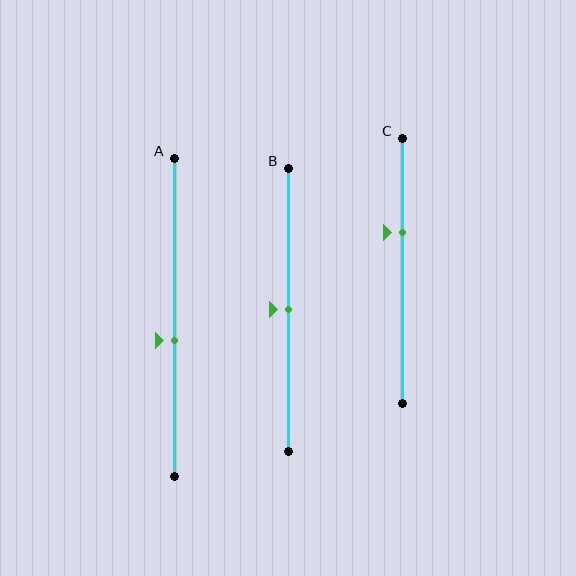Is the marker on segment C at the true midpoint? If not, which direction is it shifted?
No, the marker on segment C is shifted upward by about 14% of the segment length.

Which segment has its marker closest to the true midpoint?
Segment B has its marker closest to the true midpoint.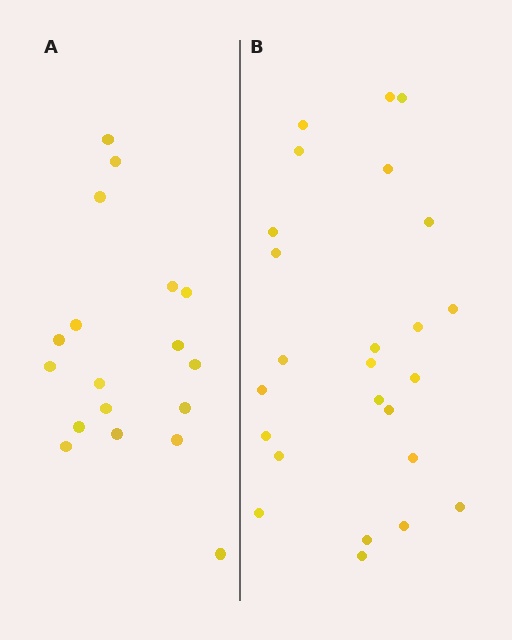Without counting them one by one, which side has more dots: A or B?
Region B (the right region) has more dots.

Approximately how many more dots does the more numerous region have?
Region B has roughly 8 or so more dots than region A.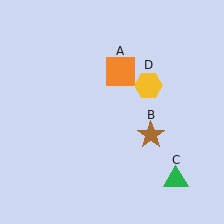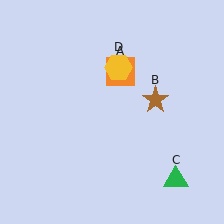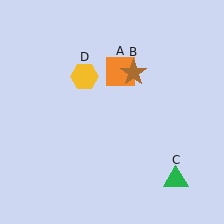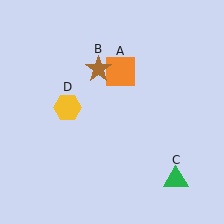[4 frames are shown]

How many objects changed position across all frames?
2 objects changed position: brown star (object B), yellow hexagon (object D).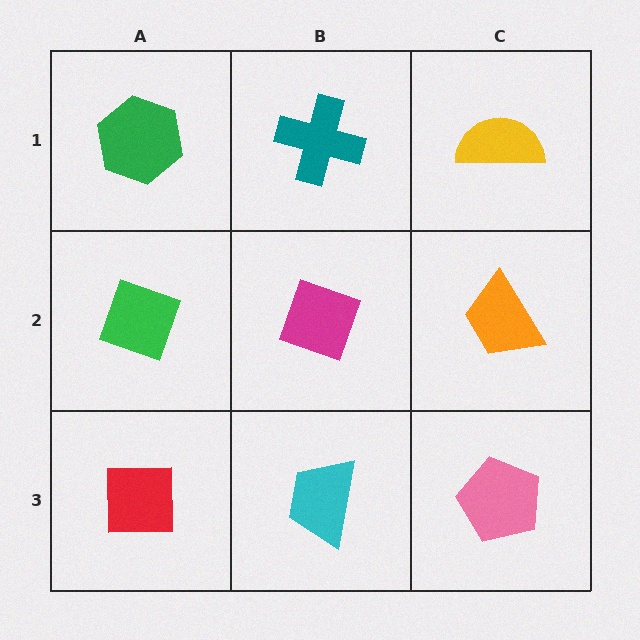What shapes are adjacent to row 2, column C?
A yellow semicircle (row 1, column C), a pink pentagon (row 3, column C), a magenta diamond (row 2, column B).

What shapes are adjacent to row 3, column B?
A magenta diamond (row 2, column B), a red square (row 3, column A), a pink pentagon (row 3, column C).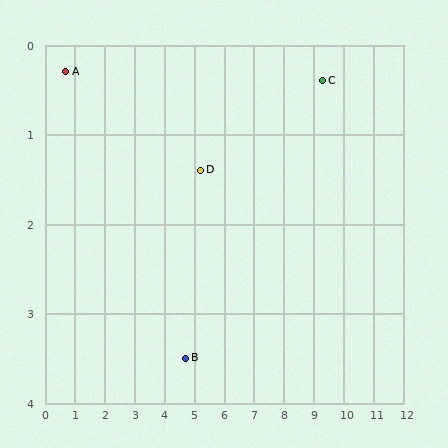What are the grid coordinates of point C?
Point C is at approximately (9.3, 0.4).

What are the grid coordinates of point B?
Point B is at approximately (4.7, 3.5).